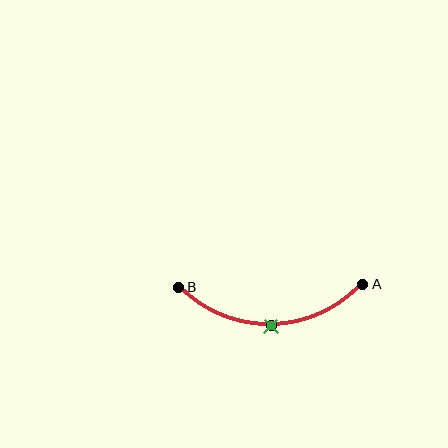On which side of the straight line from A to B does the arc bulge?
The arc bulges below the straight line connecting A and B.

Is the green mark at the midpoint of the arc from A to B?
Yes. The green mark lies on the arc at equal arc-length from both A and B — it is the arc midpoint.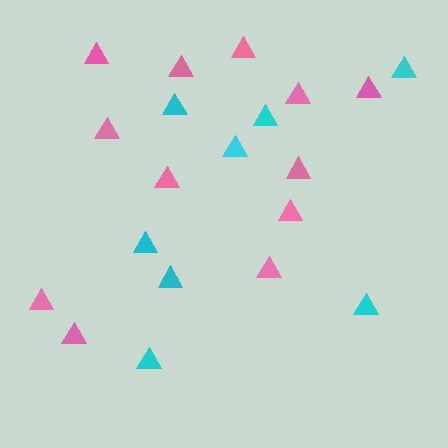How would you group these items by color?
There are 2 groups: one group of cyan triangles (8) and one group of pink triangles (12).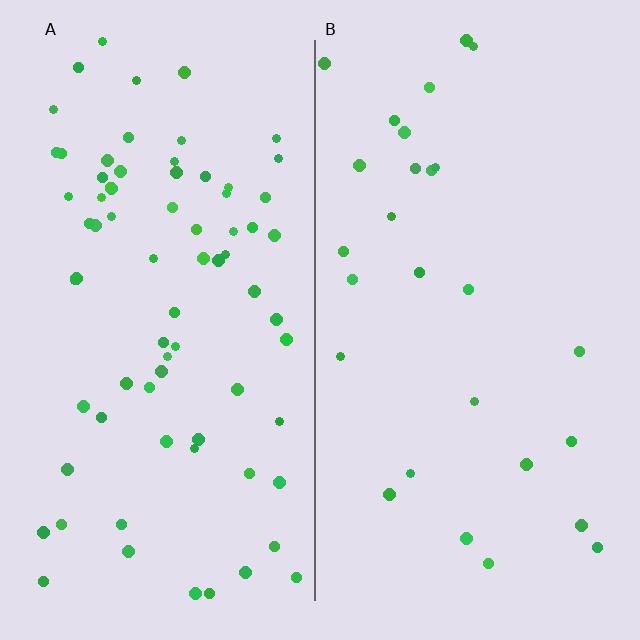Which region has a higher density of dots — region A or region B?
A (the left).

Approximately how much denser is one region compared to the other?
Approximately 2.7× — region A over region B.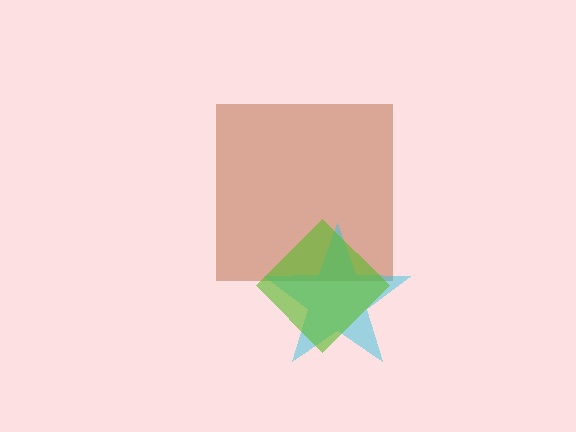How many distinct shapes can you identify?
There are 3 distinct shapes: a brown square, a cyan star, a lime diamond.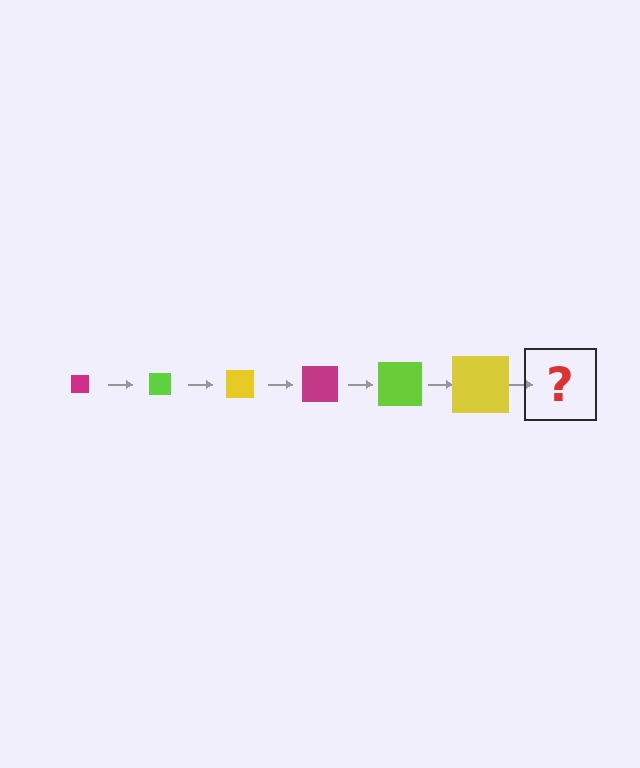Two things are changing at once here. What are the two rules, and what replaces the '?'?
The two rules are that the square grows larger each step and the color cycles through magenta, lime, and yellow. The '?' should be a magenta square, larger than the previous one.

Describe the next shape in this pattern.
It should be a magenta square, larger than the previous one.